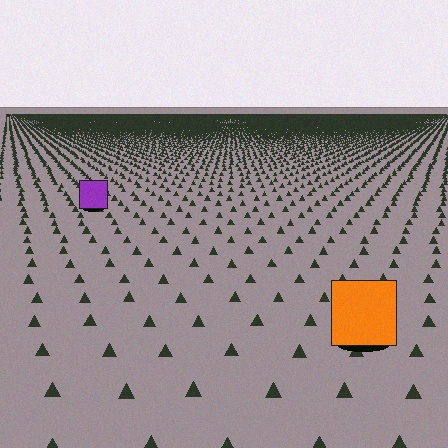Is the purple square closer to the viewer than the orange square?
No. The orange square is closer — you can tell from the texture gradient: the ground texture is coarser near it.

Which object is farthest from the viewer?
The purple square is farthest from the viewer. It appears smaller and the ground texture around it is denser.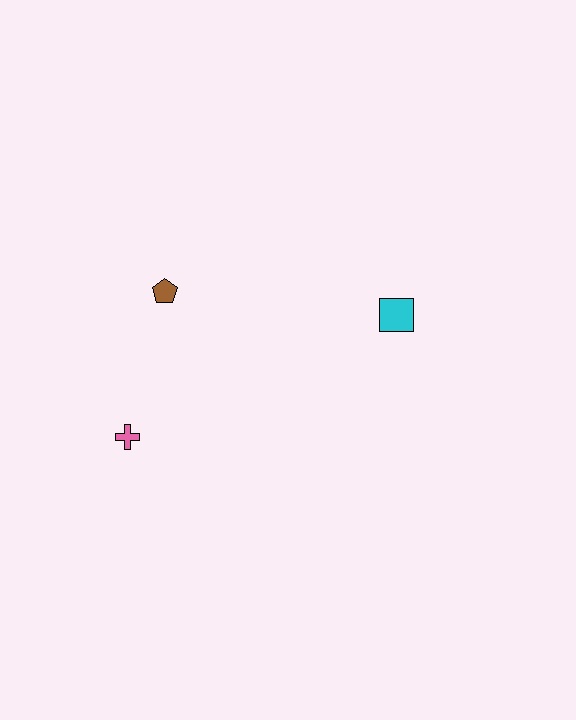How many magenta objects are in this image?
There are no magenta objects.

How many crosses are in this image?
There is 1 cross.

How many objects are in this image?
There are 3 objects.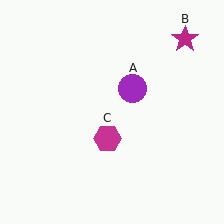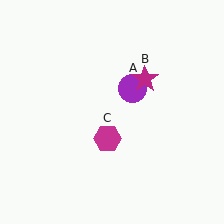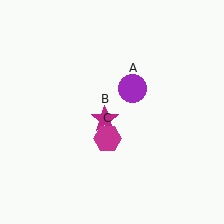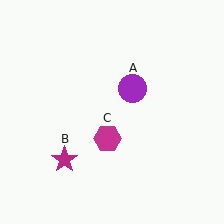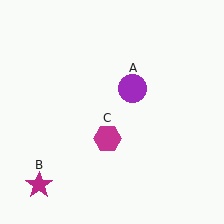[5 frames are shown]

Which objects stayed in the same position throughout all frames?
Purple circle (object A) and magenta hexagon (object C) remained stationary.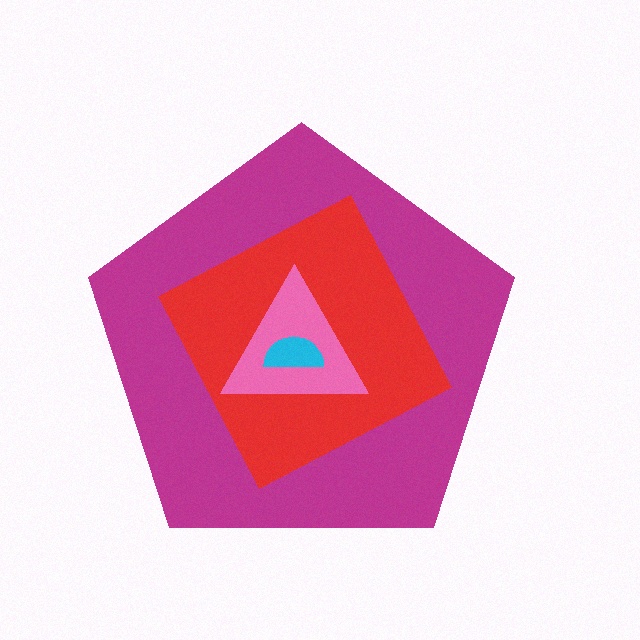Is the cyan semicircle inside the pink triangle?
Yes.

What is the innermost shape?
The cyan semicircle.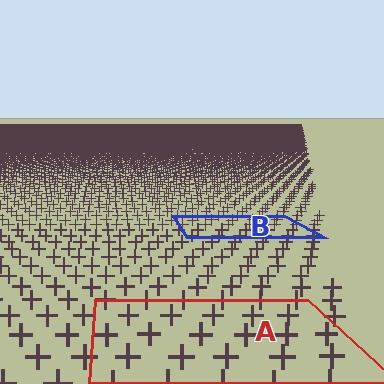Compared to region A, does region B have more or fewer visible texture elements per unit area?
Region B has more texture elements per unit area — they are packed more densely because it is farther away.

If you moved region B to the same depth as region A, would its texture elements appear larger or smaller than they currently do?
They would appear larger. At a closer depth, the same texture elements are projected at a bigger on-screen size.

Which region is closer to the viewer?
Region A is closer. The texture elements there are larger and more spread out.